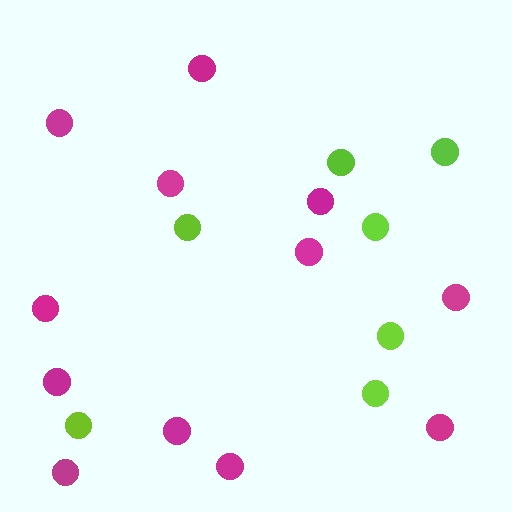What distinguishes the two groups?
There are 2 groups: one group of magenta circles (12) and one group of lime circles (7).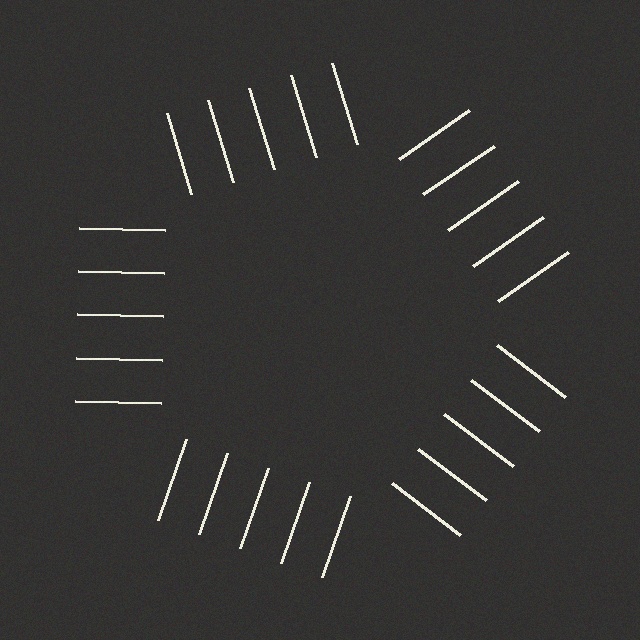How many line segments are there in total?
25 — 5 along each of the 5 edges.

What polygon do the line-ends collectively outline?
An illusory pentagon — the line segments terminate on its edges but no continuous stroke is drawn.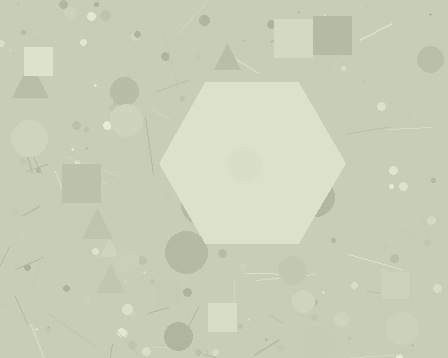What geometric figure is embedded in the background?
A hexagon is embedded in the background.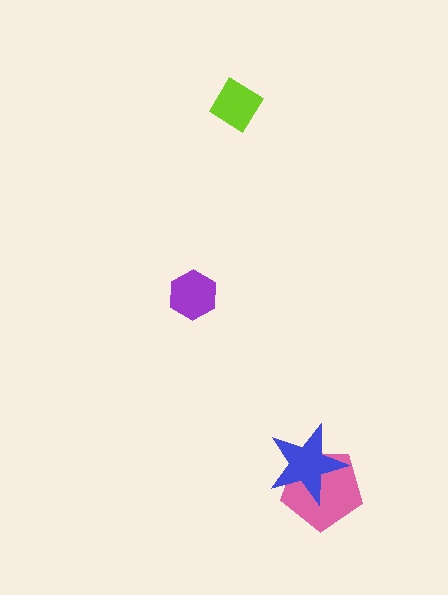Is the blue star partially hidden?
No, no other shape covers it.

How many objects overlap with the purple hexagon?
0 objects overlap with the purple hexagon.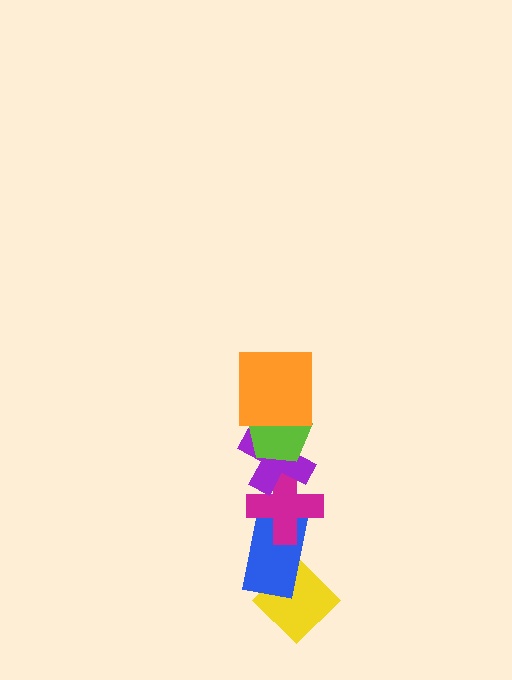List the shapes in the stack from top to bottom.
From top to bottom: the orange square, the lime pentagon, the purple cross, the magenta cross, the blue rectangle, the yellow diamond.